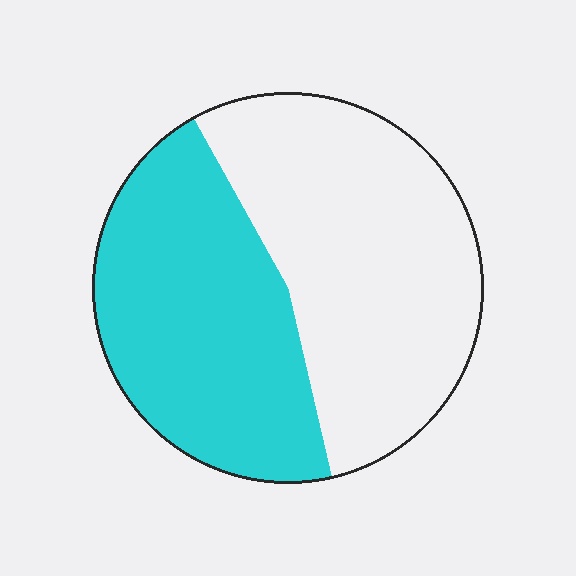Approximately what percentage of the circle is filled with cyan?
Approximately 45%.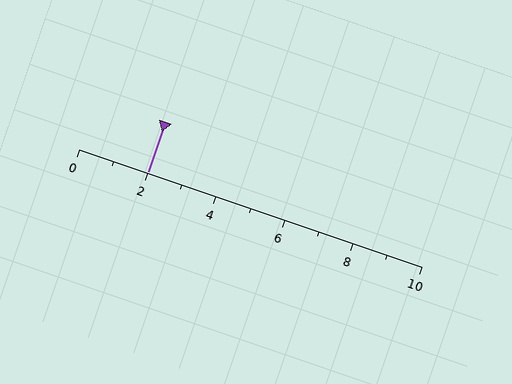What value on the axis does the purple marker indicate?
The marker indicates approximately 2.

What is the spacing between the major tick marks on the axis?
The major ticks are spaced 2 apart.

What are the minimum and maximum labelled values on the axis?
The axis runs from 0 to 10.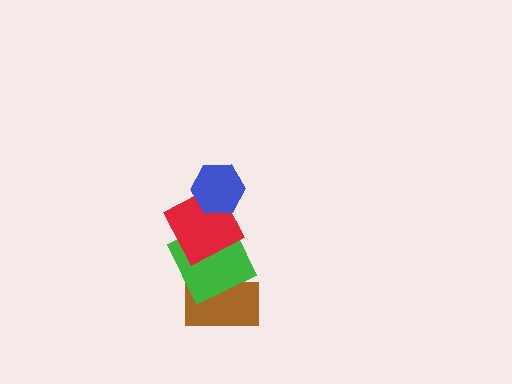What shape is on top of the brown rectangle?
The green square is on top of the brown rectangle.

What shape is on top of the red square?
The blue hexagon is on top of the red square.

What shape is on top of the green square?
The red square is on top of the green square.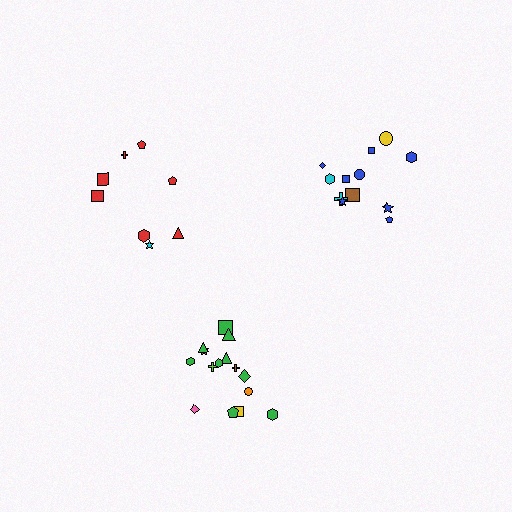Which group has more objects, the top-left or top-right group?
The top-right group.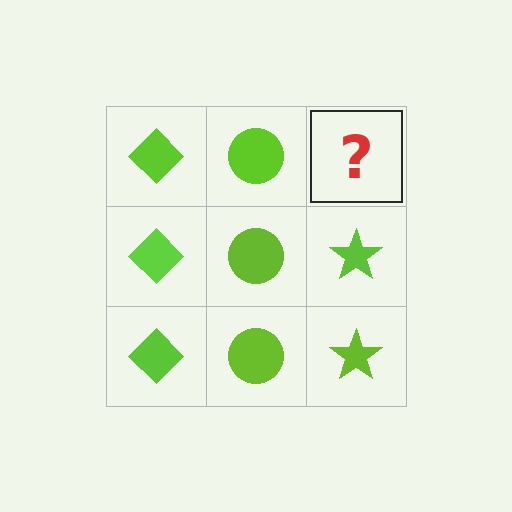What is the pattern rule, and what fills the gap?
The rule is that each column has a consistent shape. The gap should be filled with a lime star.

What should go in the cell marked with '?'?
The missing cell should contain a lime star.